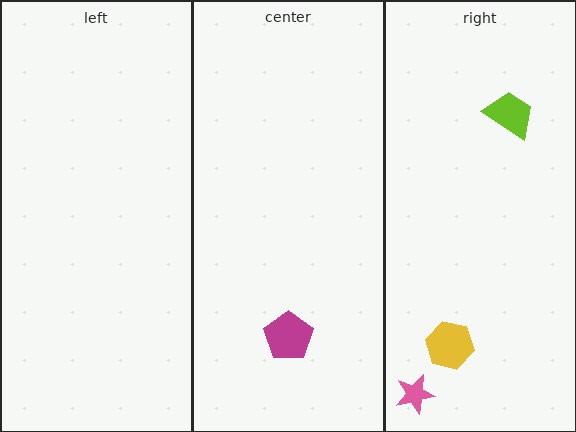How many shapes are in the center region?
1.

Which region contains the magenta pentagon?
The center region.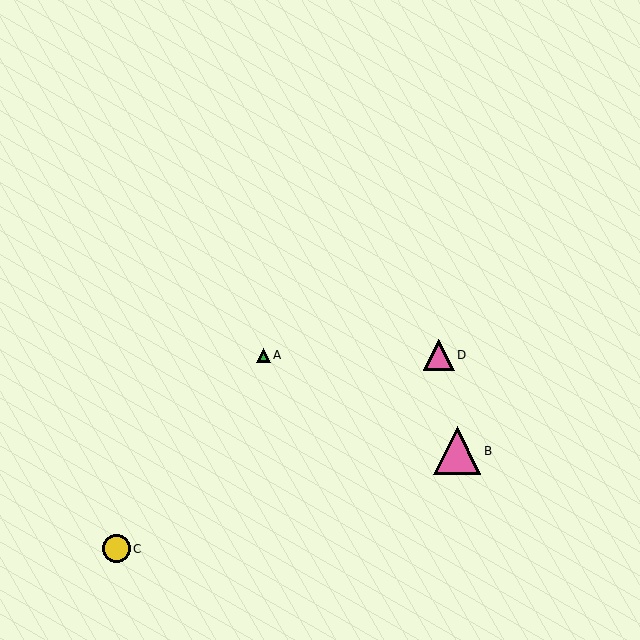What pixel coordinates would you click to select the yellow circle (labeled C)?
Click at (116, 549) to select the yellow circle C.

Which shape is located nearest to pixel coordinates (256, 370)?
The green triangle (labeled A) at (263, 355) is nearest to that location.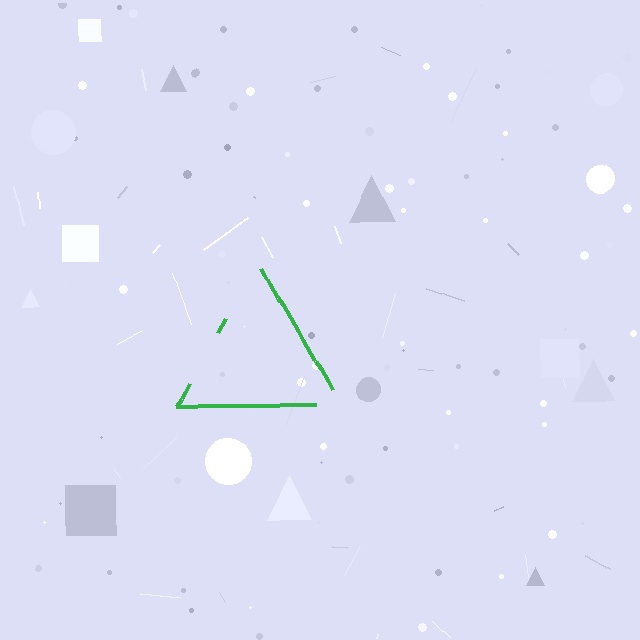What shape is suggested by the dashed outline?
The dashed outline suggests a triangle.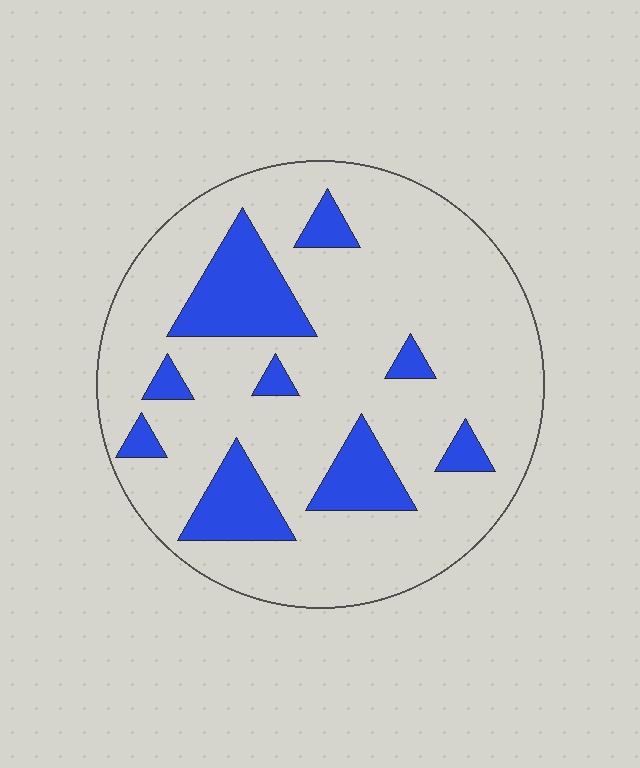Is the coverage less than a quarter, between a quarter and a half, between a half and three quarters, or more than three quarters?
Less than a quarter.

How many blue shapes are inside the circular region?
9.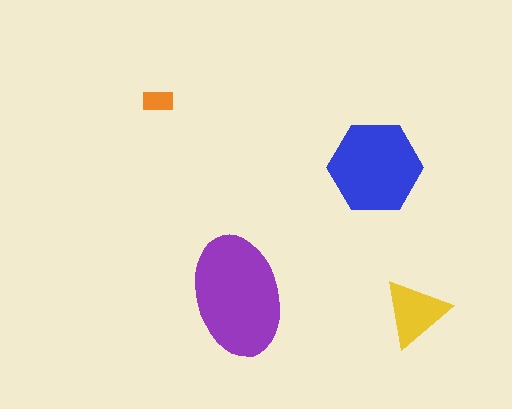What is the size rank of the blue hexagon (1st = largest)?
2nd.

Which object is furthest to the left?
The orange rectangle is leftmost.